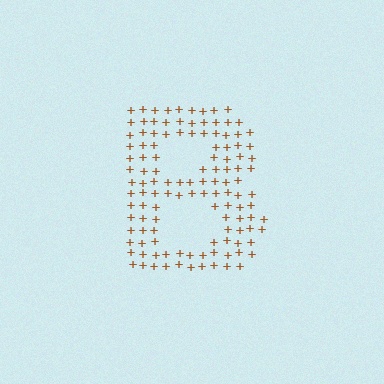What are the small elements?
The small elements are plus signs.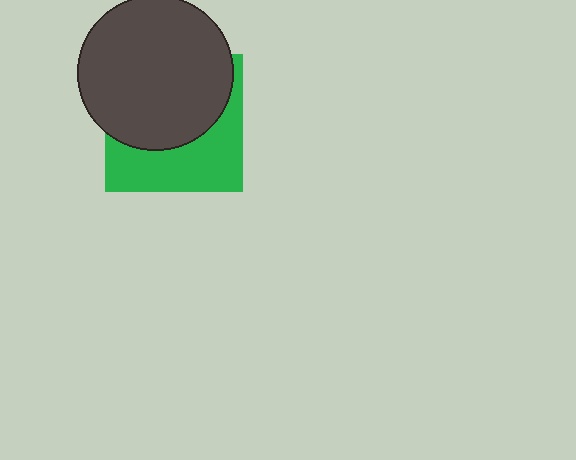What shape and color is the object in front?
The object in front is a dark gray circle.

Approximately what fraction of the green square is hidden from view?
Roughly 57% of the green square is hidden behind the dark gray circle.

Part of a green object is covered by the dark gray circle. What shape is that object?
It is a square.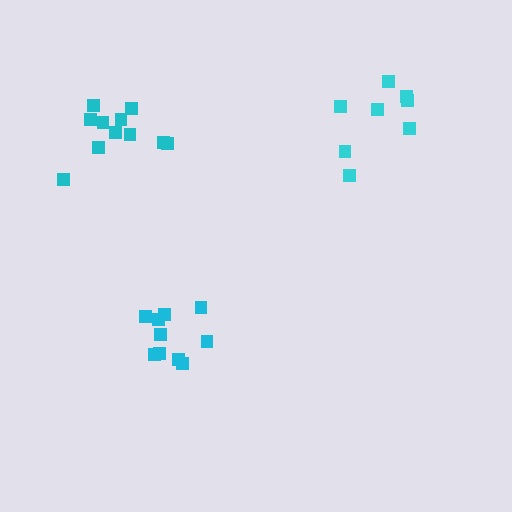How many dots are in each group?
Group 1: 10 dots, Group 2: 8 dots, Group 3: 11 dots (29 total).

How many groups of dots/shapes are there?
There are 3 groups.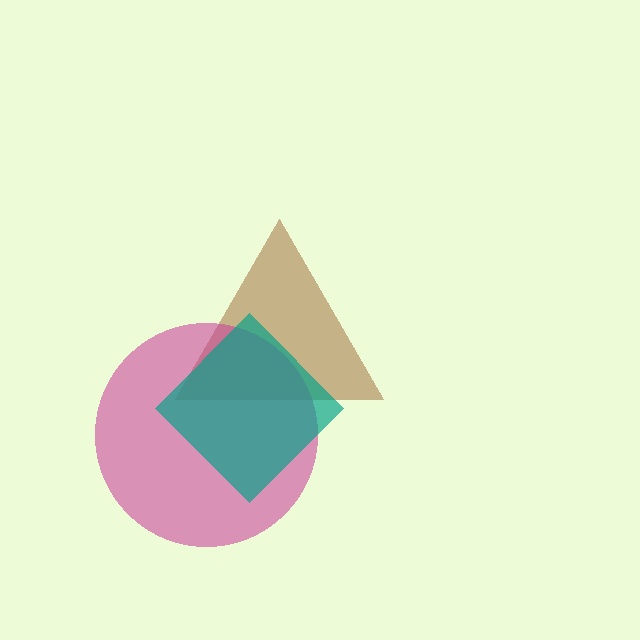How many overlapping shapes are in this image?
There are 3 overlapping shapes in the image.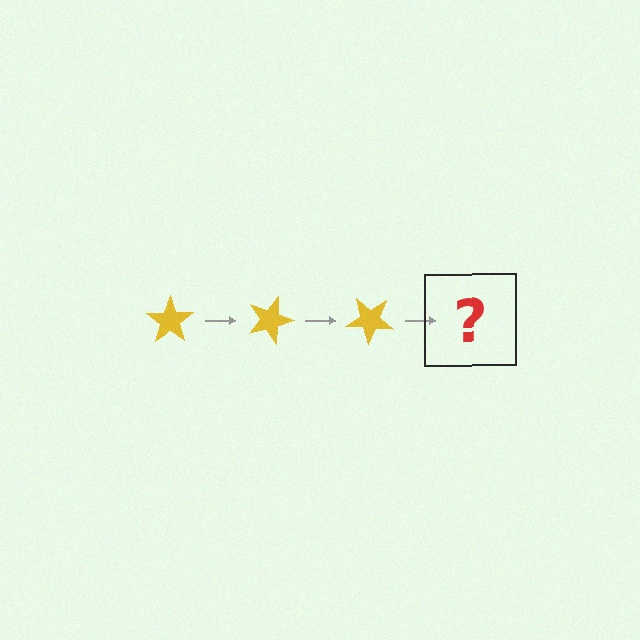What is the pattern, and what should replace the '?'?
The pattern is that the star rotates 20 degrees each step. The '?' should be a yellow star rotated 60 degrees.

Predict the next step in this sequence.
The next step is a yellow star rotated 60 degrees.